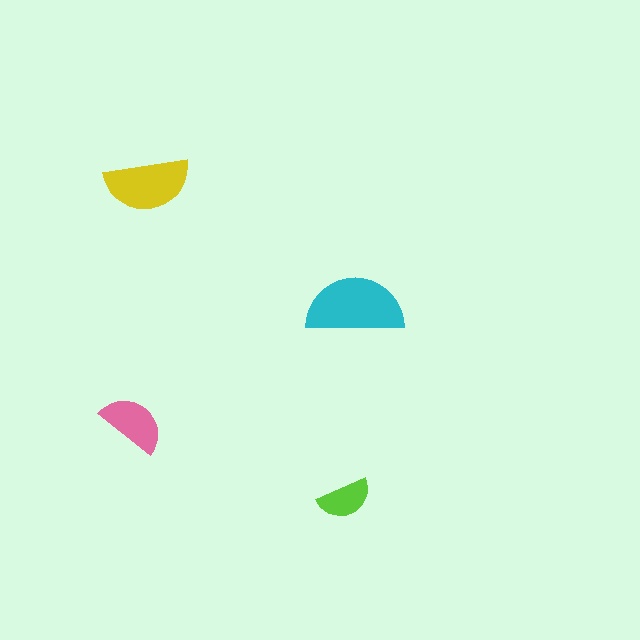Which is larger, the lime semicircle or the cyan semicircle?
The cyan one.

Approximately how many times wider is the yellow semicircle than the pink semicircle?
About 1.5 times wider.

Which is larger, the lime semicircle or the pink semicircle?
The pink one.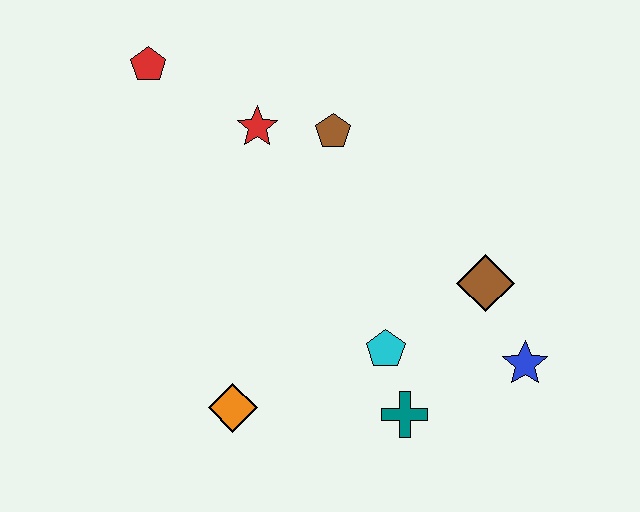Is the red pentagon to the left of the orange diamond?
Yes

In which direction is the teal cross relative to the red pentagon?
The teal cross is below the red pentagon.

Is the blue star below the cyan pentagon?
Yes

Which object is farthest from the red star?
The blue star is farthest from the red star.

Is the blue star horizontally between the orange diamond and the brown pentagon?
No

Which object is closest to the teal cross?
The cyan pentagon is closest to the teal cross.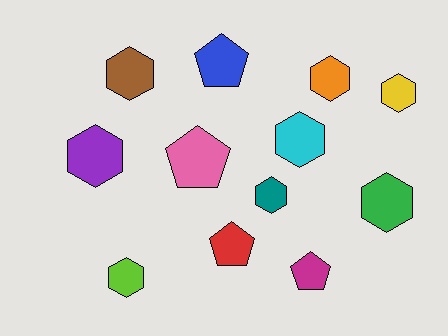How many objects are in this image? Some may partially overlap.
There are 12 objects.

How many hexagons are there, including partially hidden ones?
There are 8 hexagons.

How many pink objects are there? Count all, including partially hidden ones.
There is 1 pink object.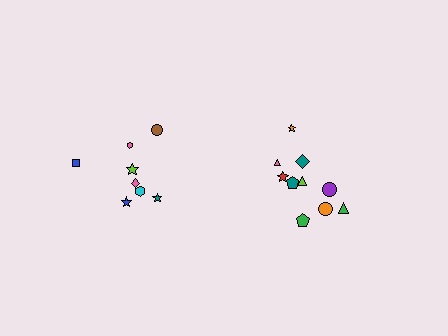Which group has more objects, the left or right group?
The right group.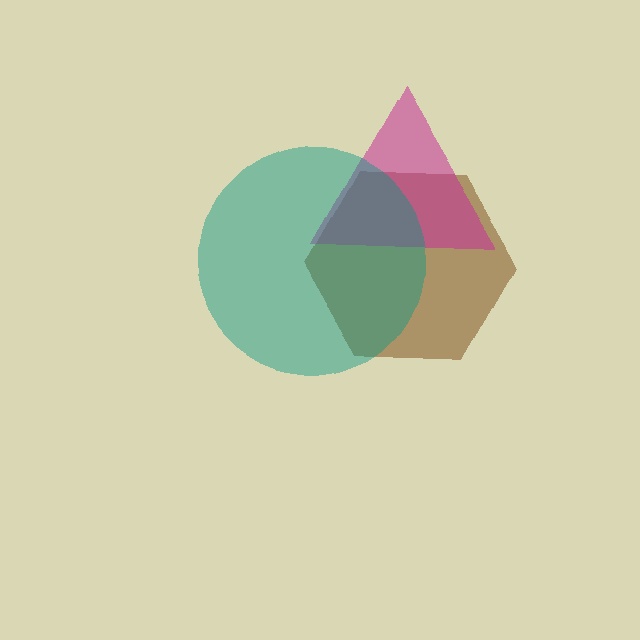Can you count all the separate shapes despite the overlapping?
Yes, there are 3 separate shapes.